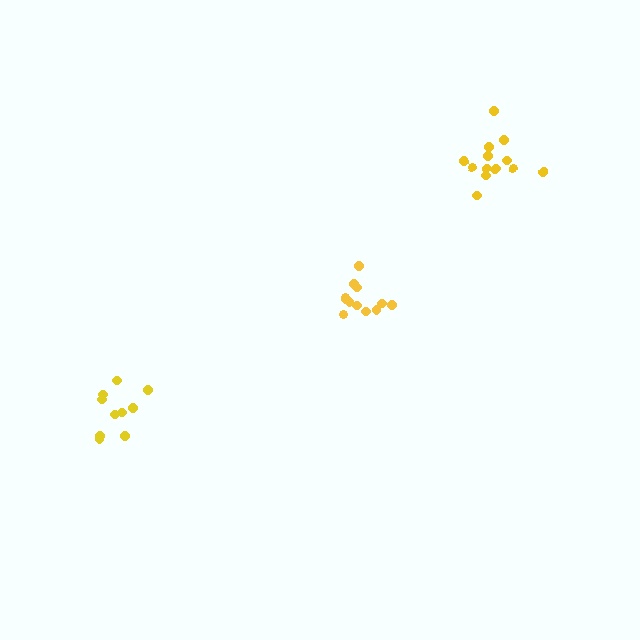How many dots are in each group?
Group 1: 12 dots, Group 2: 10 dots, Group 3: 14 dots (36 total).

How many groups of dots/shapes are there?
There are 3 groups.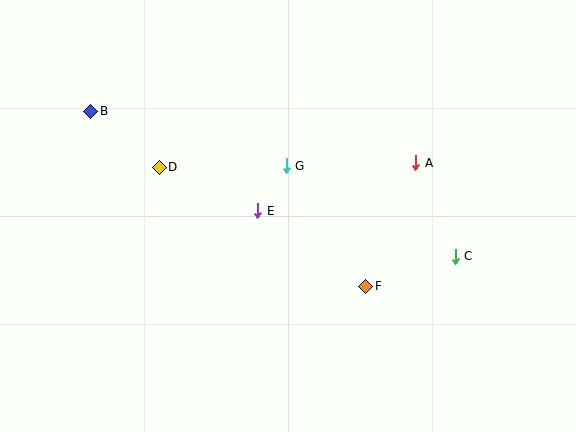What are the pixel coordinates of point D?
Point D is at (159, 167).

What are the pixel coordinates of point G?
Point G is at (286, 166).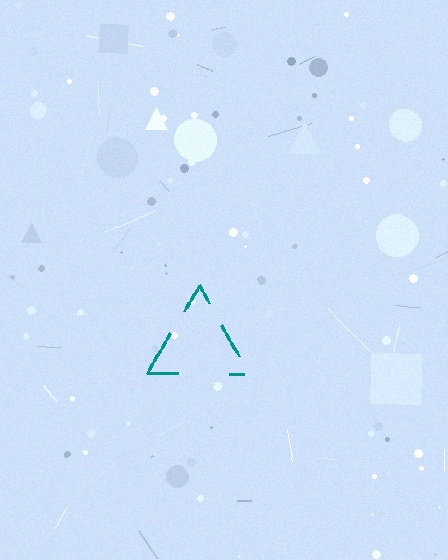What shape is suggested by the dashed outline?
The dashed outline suggests a triangle.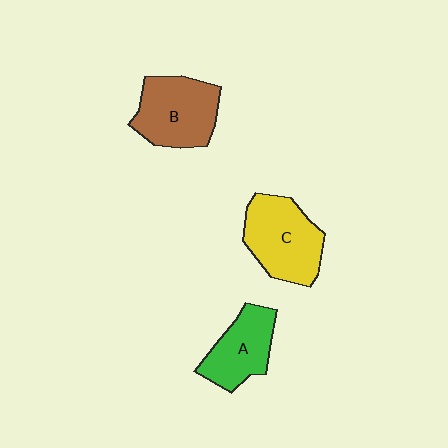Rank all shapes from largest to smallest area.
From largest to smallest: C (yellow), B (brown), A (green).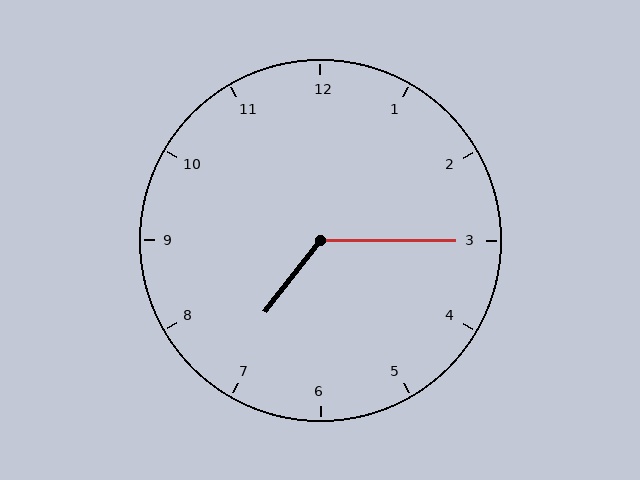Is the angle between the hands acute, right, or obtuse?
It is obtuse.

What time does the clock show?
7:15.